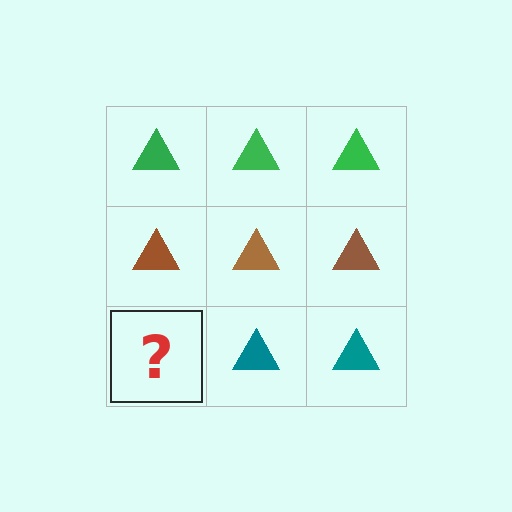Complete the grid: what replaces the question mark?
The question mark should be replaced with a teal triangle.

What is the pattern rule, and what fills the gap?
The rule is that each row has a consistent color. The gap should be filled with a teal triangle.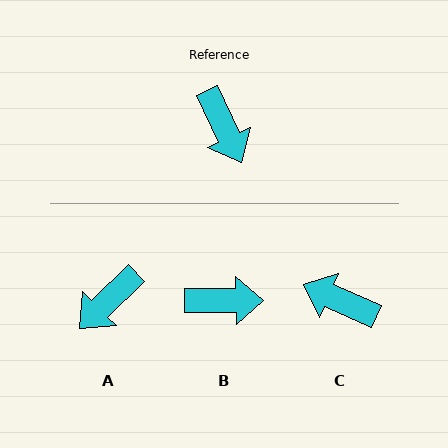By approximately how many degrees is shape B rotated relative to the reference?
Approximately 65 degrees counter-clockwise.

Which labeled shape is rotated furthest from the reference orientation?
C, about 139 degrees away.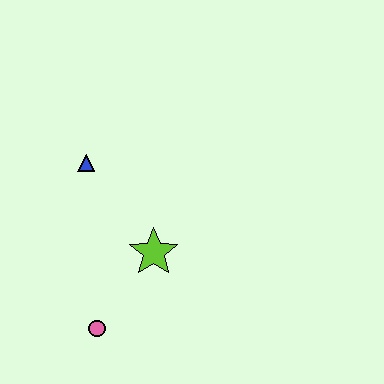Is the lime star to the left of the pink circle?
No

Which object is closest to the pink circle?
The lime star is closest to the pink circle.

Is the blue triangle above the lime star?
Yes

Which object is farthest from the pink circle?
The blue triangle is farthest from the pink circle.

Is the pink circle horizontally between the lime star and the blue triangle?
Yes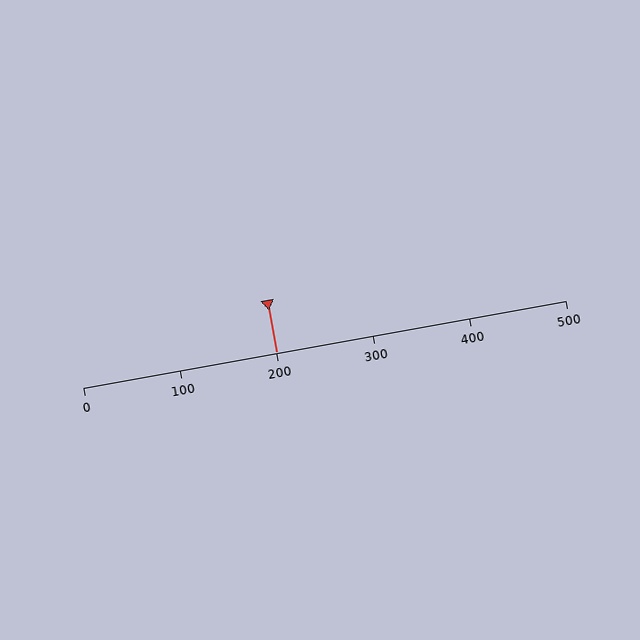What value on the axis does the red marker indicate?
The marker indicates approximately 200.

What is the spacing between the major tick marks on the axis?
The major ticks are spaced 100 apart.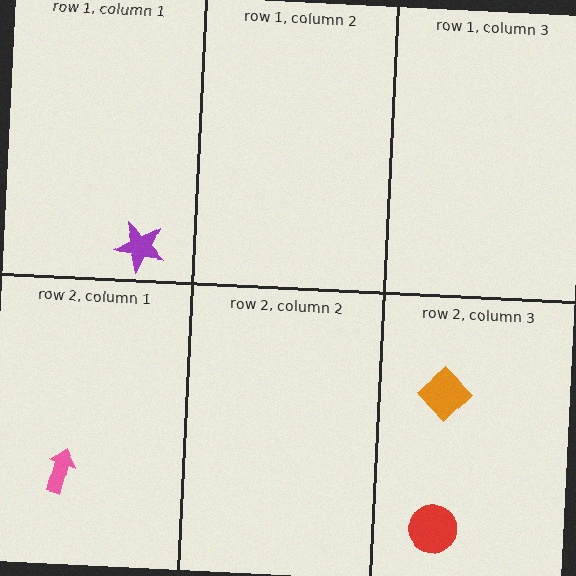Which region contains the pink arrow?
The row 2, column 1 region.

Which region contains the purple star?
The row 1, column 1 region.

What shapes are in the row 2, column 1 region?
The pink arrow.